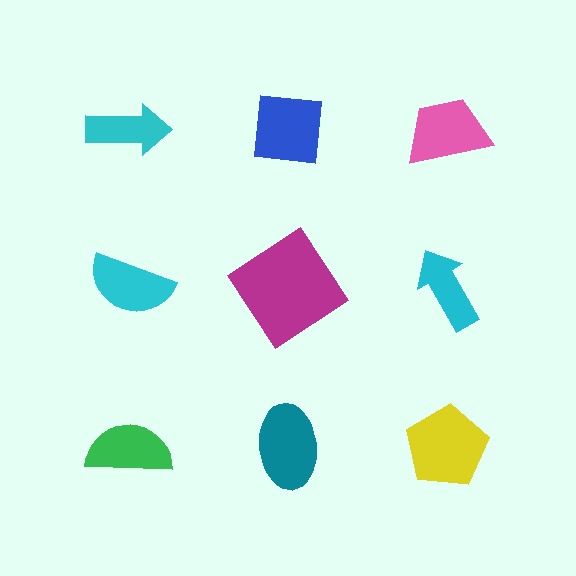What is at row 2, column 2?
A magenta diamond.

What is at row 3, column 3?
A yellow pentagon.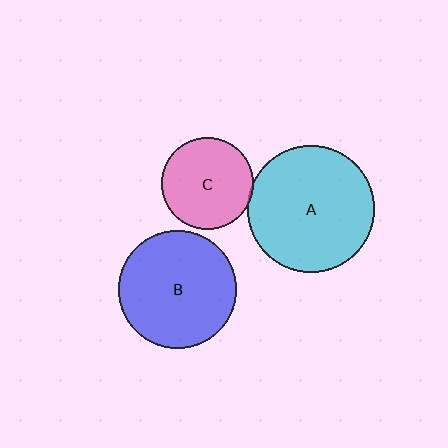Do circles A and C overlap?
Yes.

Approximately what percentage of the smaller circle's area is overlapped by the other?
Approximately 5%.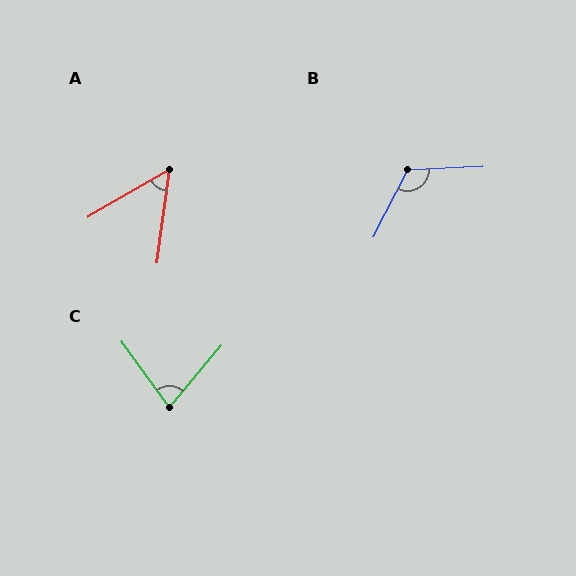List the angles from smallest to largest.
A (52°), C (76°), B (120°).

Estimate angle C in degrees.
Approximately 76 degrees.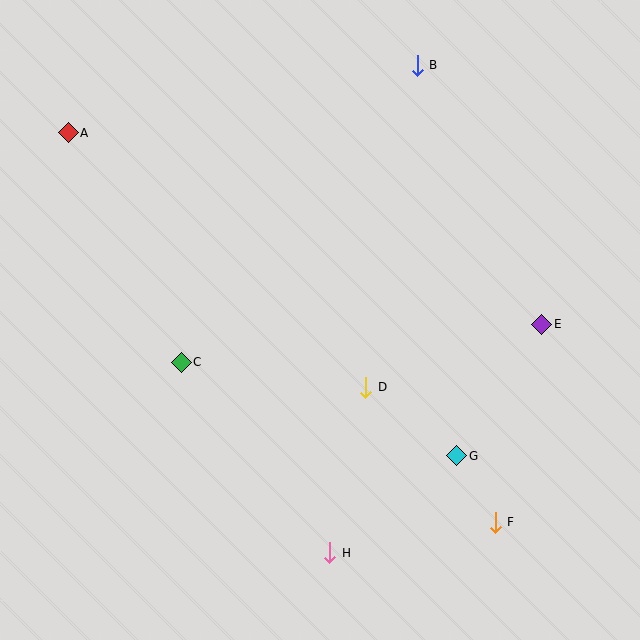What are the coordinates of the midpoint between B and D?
The midpoint between B and D is at (392, 226).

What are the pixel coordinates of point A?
Point A is at (68, 133).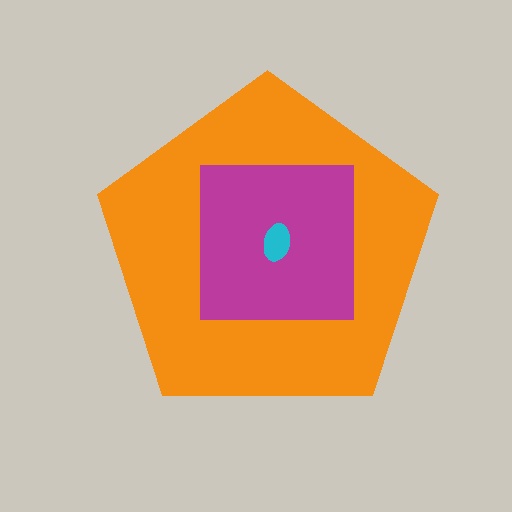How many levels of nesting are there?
3.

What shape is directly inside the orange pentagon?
The magenta square.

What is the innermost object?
The cyan ellipse.